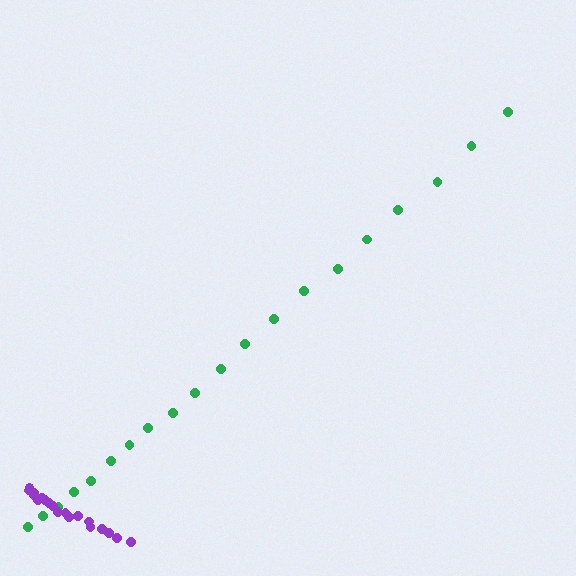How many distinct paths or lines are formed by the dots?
There are 2 distinct paths.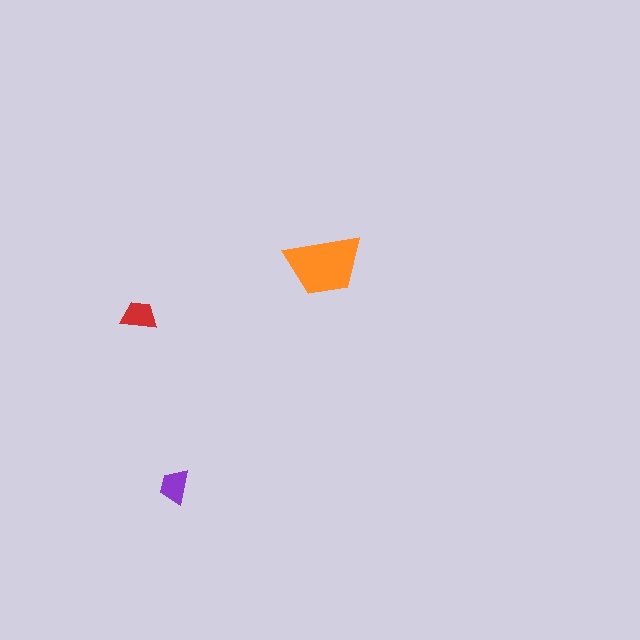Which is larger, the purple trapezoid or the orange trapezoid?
The orange one.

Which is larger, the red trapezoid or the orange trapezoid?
The orange one.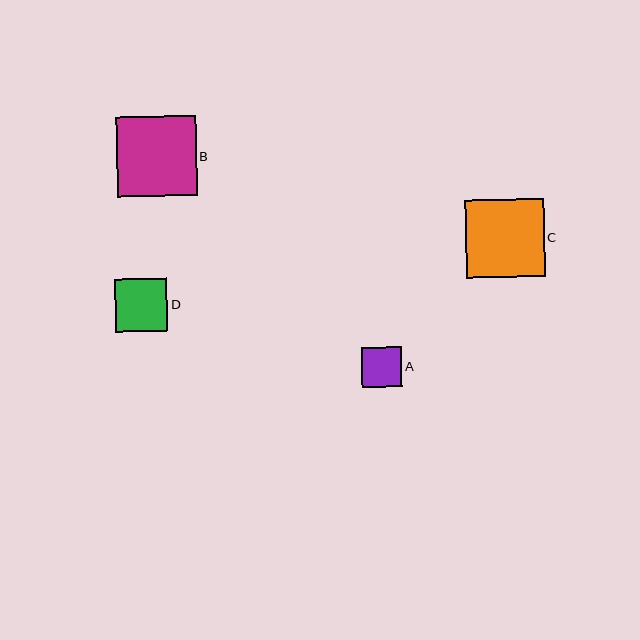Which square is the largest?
Square B is the largest with a size of approximately 80 pixels.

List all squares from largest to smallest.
From largest to smallest: B, C, D, A.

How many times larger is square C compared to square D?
Square C is approximately 1.5 times the size of square D.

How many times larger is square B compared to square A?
Square B is approximately 2.0 times the size of square A.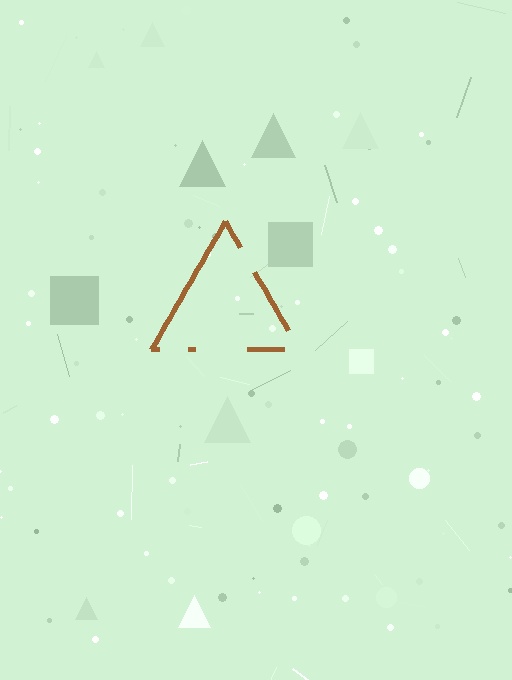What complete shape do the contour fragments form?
The contour fragments form a triangle.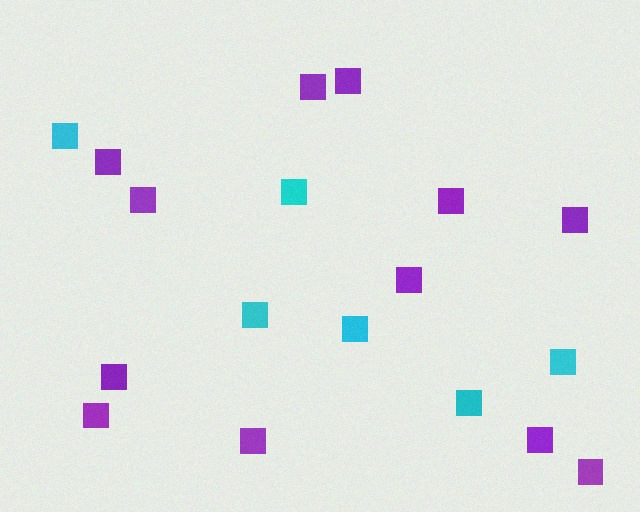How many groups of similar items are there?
There are 2 groups: one group of cyan squares (6) and one group of purple squares (12).